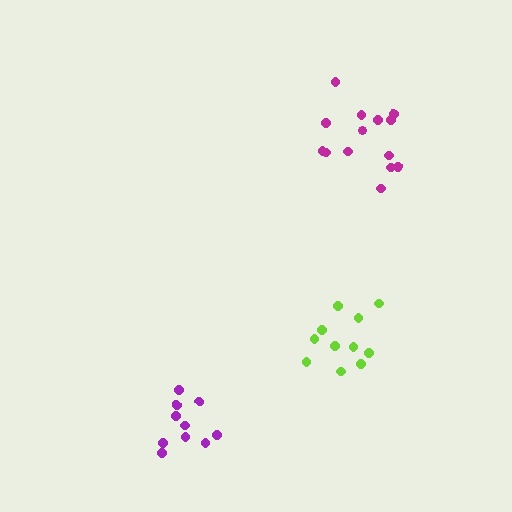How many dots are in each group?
Group 1: 14 dots, Group 2: 11 dots, Group 3: 10 dots (35 total).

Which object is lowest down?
The purple cluster is bottommost.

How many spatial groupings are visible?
There are 3 spatial groupings.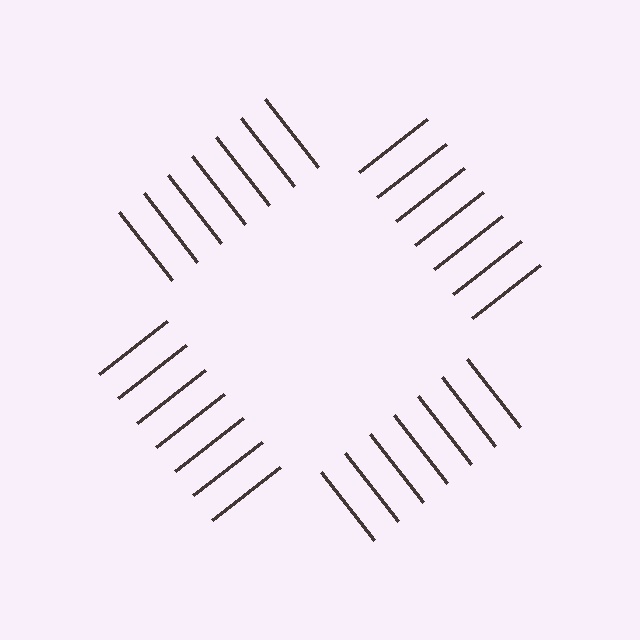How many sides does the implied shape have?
4 sides — the line-ends trace a square.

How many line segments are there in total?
28 — 7 along each of the 4 edges.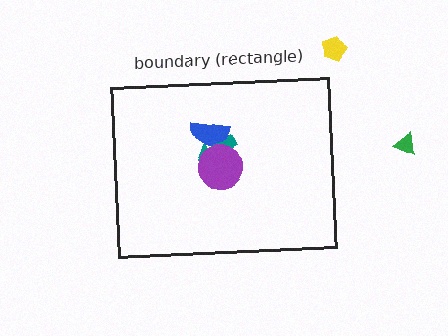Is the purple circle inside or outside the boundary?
Inside.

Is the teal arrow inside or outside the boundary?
Inside.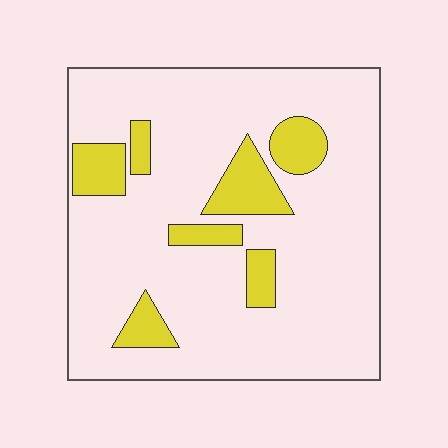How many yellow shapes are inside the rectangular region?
7.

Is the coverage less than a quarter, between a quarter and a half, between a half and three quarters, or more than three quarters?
Less than a quarter.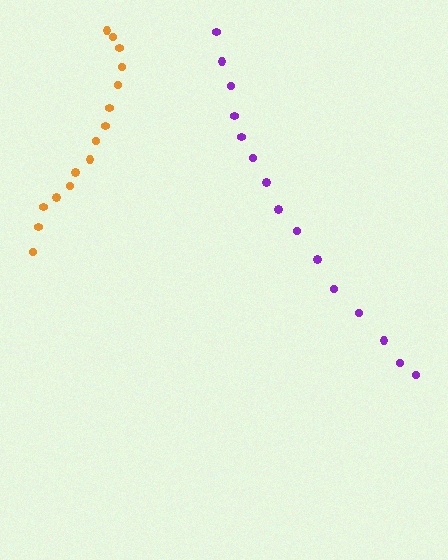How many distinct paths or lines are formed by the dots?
There are 2 distinct paths.